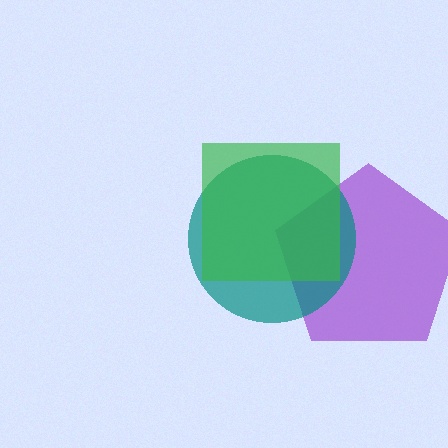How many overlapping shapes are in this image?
There are 3 overlapping shapes in the image.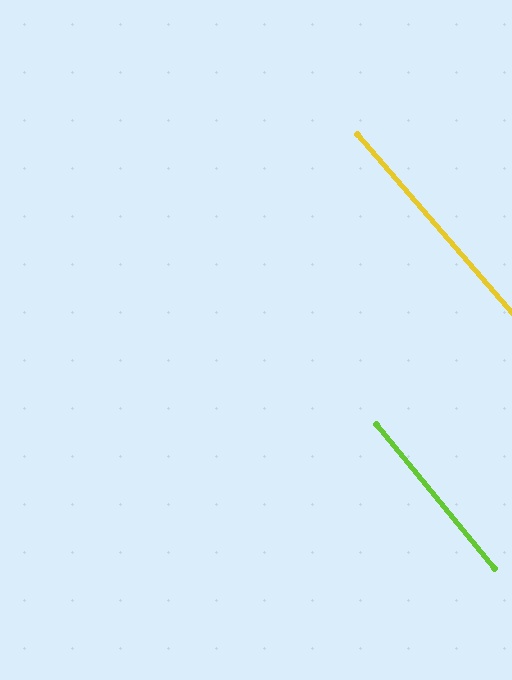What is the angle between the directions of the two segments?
Approximately 1 degree.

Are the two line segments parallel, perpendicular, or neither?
Parallel — their directions differ by only 1.5°.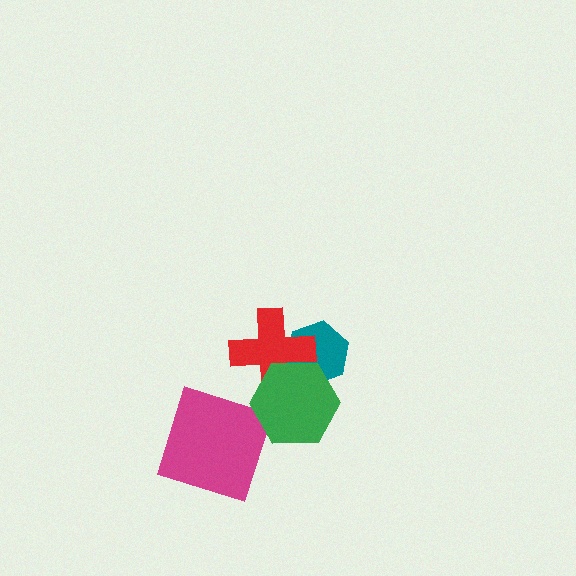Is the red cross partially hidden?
Yes, it is partially covered by another shape.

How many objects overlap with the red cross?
2 objects overlap with the red cross.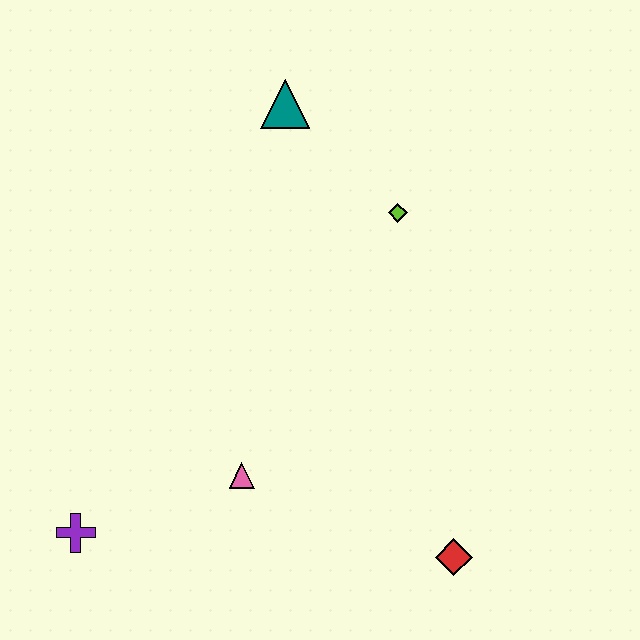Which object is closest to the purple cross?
The pink triangle is closest to the purple cross.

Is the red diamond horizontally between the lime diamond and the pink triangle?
No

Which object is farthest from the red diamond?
The teal triangle is farthest from the red diamond.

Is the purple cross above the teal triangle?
No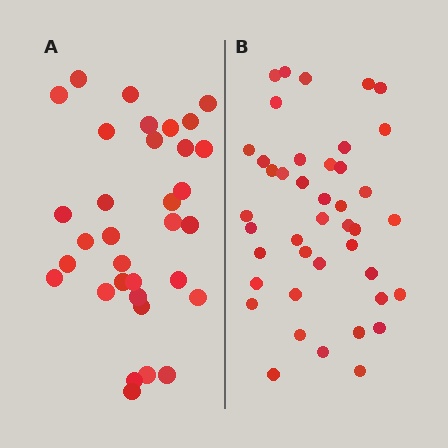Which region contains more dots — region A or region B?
Region B (the right region) has more dots.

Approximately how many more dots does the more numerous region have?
Region B has roughly 8 or so more dots than region A.